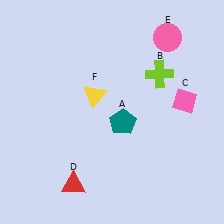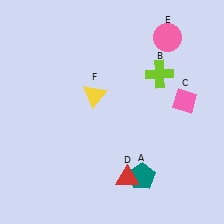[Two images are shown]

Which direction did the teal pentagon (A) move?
The teal pentagon (A) moved down.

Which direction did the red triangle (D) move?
The red triangle (D) moved right.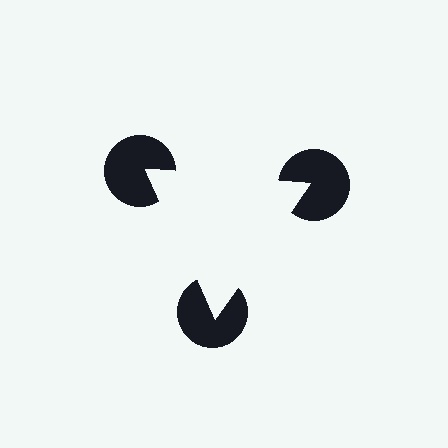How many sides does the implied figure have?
3 sides.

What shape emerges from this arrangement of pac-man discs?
An illusory triangle — its edges are inferred from the aligned wedge cuts in the pac-man discs, not physically drawn.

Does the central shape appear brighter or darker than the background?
It typically appears slightly brighter than the background, even though no actual brightness change is drawn.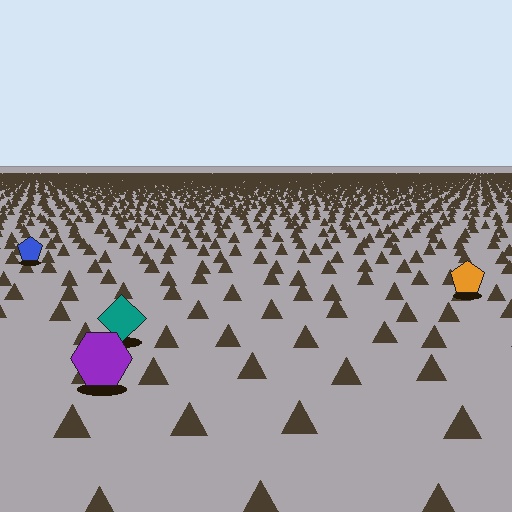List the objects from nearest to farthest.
From nearest to farthest: the purple hexagon, the teal diamond, the orange pentagon, the blue pentagon.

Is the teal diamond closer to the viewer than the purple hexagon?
No. The purple hexagon is closer — you can tell from the texture gradient: the ground texture is coarser near it.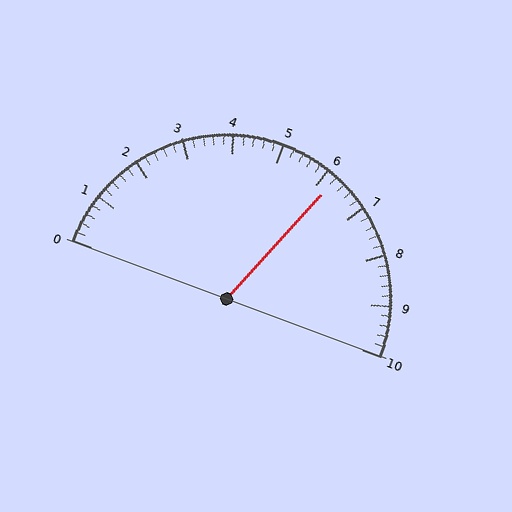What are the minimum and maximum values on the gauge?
The gauge ranges from 0 to 10.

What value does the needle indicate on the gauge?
The needle indicates approximately 6.2.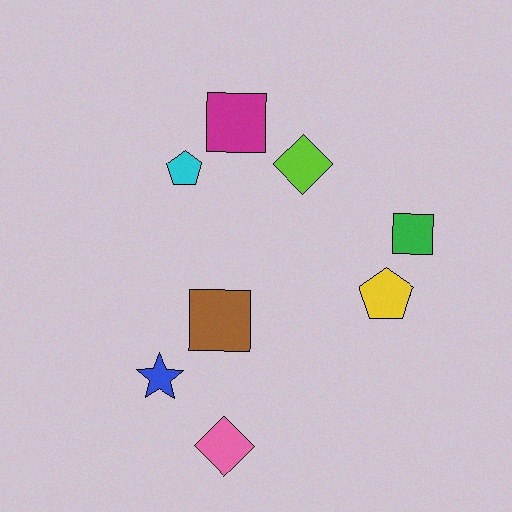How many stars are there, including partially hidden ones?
There is 1 star.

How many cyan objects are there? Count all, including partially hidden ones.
There is 1 cyan object.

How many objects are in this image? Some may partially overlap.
There are 8 objects.